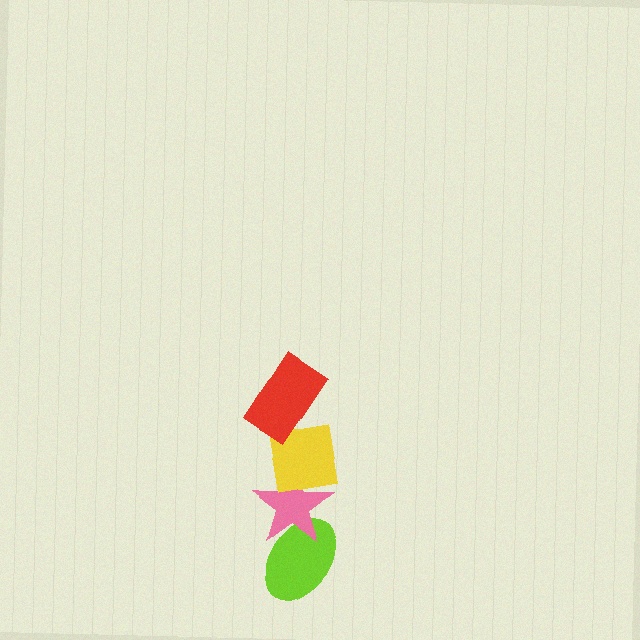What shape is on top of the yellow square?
The red rectangle is on top of the yellow square.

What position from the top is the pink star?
The pink star is 3rd from the top.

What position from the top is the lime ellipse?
The lime ellipse is 4th from the top.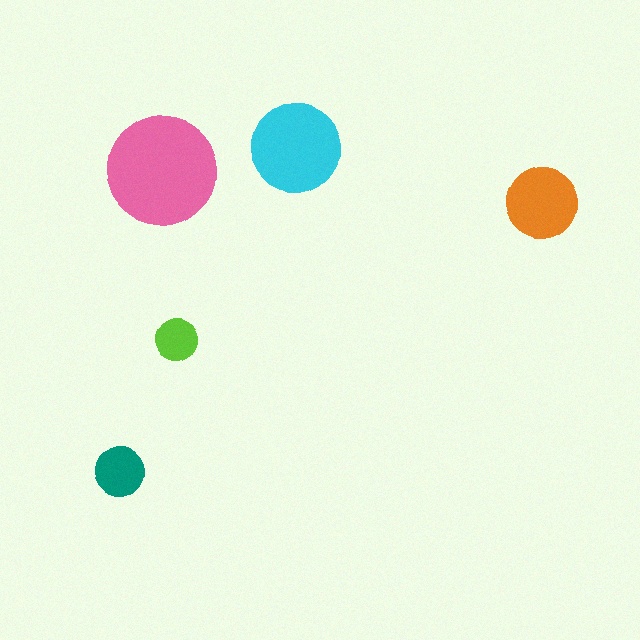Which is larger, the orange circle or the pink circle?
The pink one.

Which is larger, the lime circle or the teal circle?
The teal one.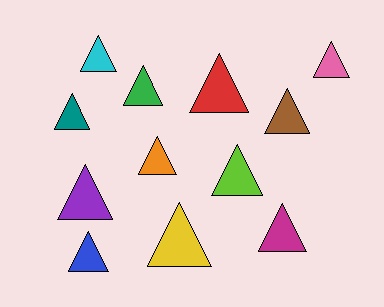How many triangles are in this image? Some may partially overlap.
There are 12 triangles.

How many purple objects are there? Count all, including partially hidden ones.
There is 1 purple object.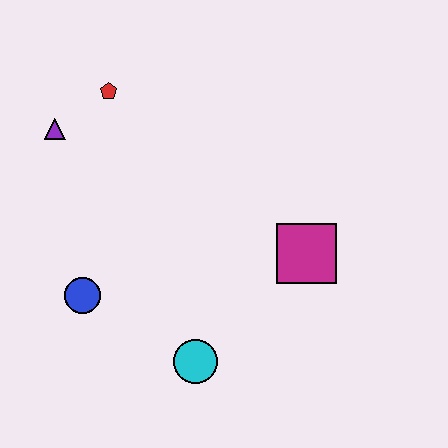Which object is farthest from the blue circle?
The magenta square is farthest from the blue circle.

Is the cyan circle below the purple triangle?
Yes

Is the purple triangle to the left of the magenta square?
Yes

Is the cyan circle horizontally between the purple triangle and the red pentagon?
No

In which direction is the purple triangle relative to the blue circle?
The purple triangle is above the blue circle.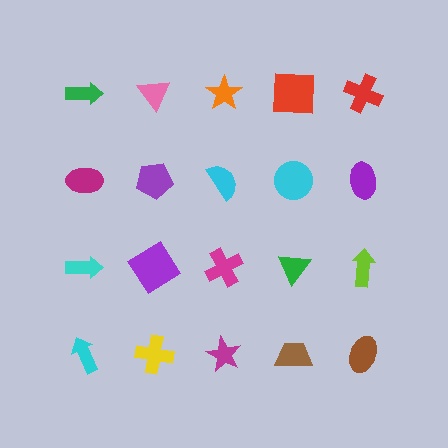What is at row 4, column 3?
A magenta star.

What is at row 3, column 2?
A purple diamond.